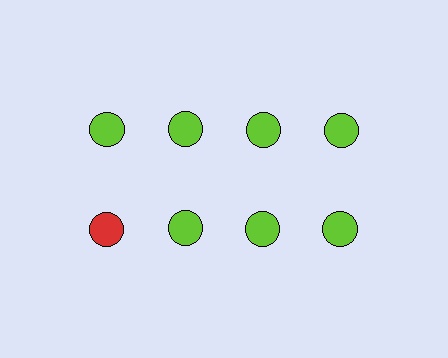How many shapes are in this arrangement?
There are 8 shapes arranged in a grid pattern.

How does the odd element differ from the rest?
It has a different color: red instead of lime.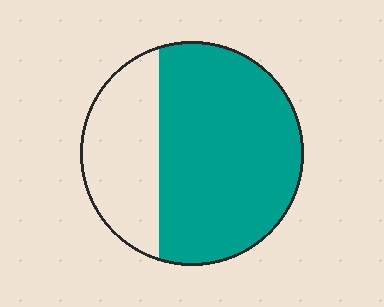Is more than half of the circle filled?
Yes.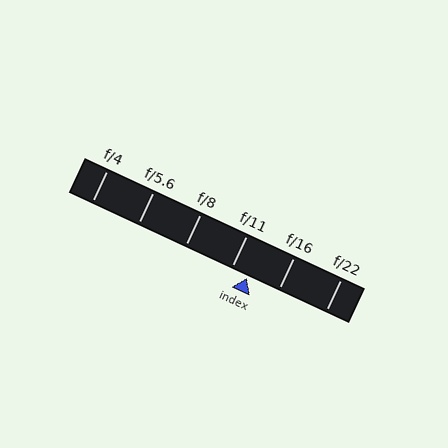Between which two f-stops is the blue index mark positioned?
The index mark is between f/11 and f/16.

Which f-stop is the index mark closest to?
The index mark is closest to f/11.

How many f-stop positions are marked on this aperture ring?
There are 6 f-stop positions marked.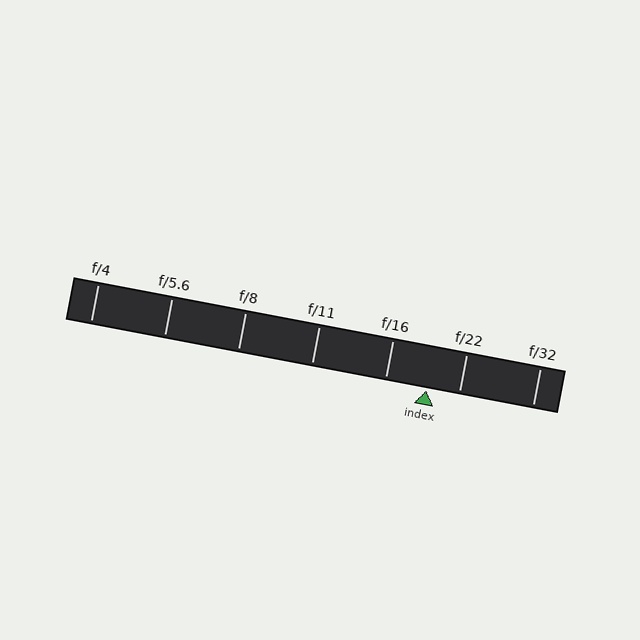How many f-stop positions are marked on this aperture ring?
There are 7 f-stop positions marked.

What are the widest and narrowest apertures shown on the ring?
The widest aperture shown is f/4 and the narrowest is f/32.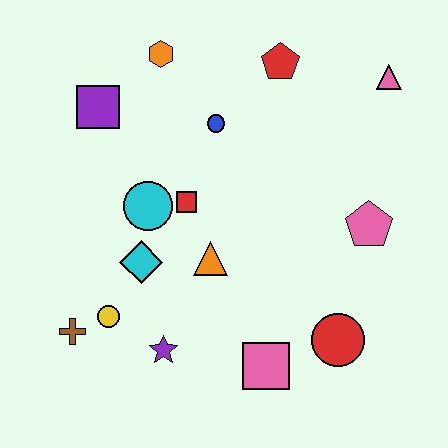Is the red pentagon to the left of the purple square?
No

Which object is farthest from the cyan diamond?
The pink triangle is farthest from the cyan diamond.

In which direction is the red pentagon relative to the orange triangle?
The red pentagon is above the orange triangle.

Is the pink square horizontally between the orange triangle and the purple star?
No